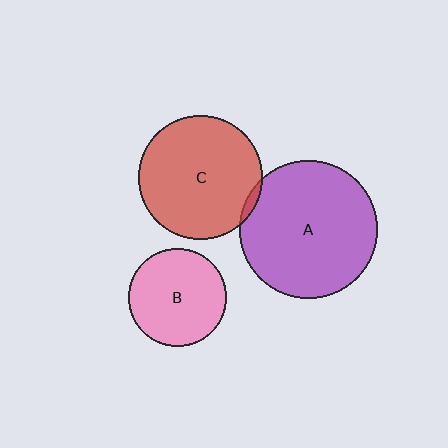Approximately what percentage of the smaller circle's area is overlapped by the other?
Approximately 5%.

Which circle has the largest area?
Circle A (purple).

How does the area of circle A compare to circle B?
Approximately 2.0 times.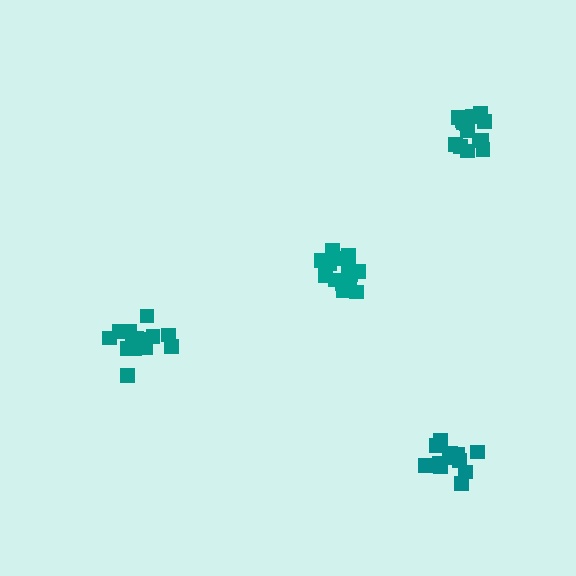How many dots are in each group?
Group 1: 14 dots, Group 2: 16 dots, Group 3: 14 dots, Group 4: 13 dots (57 total).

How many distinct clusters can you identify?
There are 4 distinct clusters.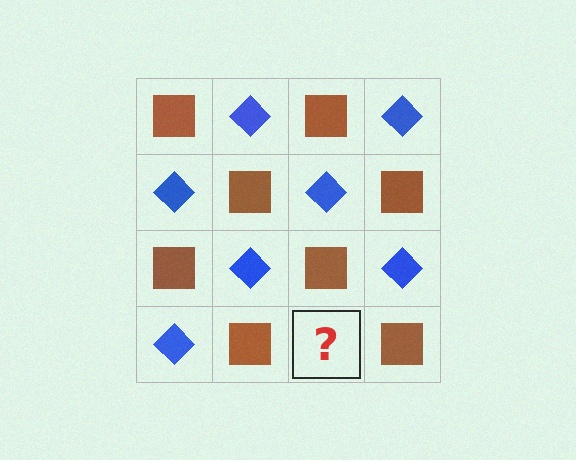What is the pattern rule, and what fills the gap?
The rule is that it alternates brown square and blue diamond in a checkerboard pattern. The gap should be filled with a blue diamond.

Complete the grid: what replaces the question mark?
The question mark should be replaced with a blue diamond.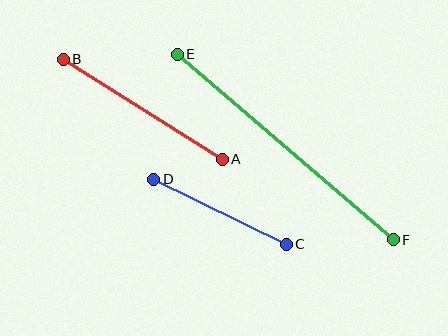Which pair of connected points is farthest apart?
Points E and F are farthest apart.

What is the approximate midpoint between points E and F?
The midpoint is at approximately (285, 147) pixels.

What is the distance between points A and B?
The distance is approximately 188 pixels.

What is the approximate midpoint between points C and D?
The midpoint is at approximately (220, 212) pixels.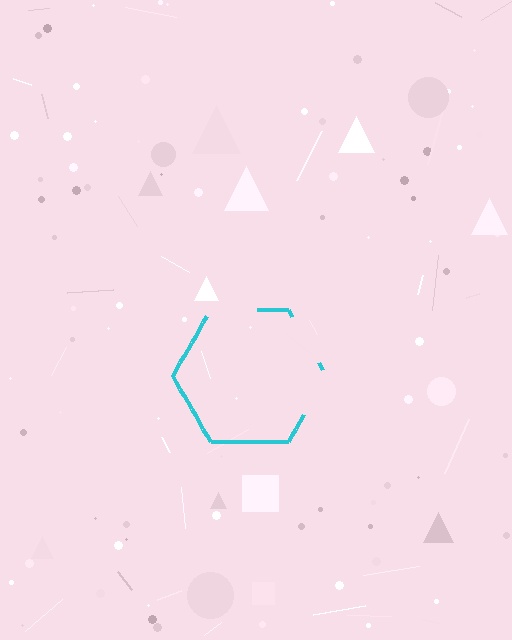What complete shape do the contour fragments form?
The contour fragments form a hexagon.